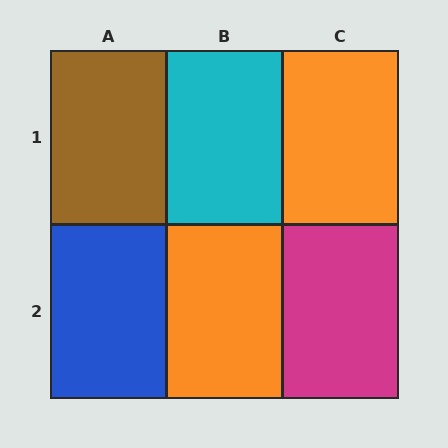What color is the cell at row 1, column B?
Cyan.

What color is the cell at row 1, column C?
Orange.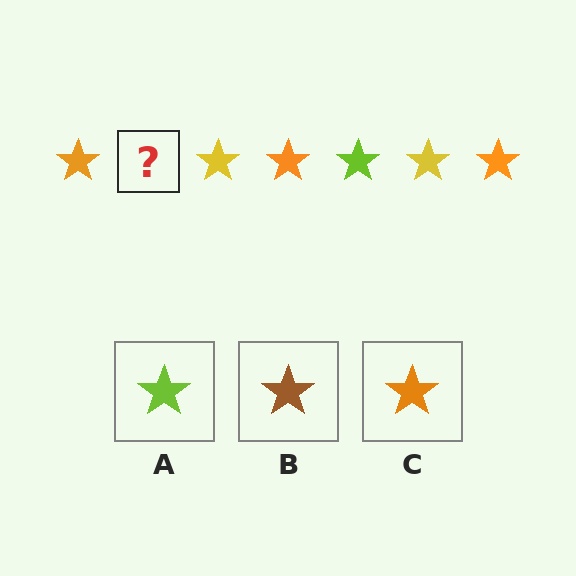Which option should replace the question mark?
Option A.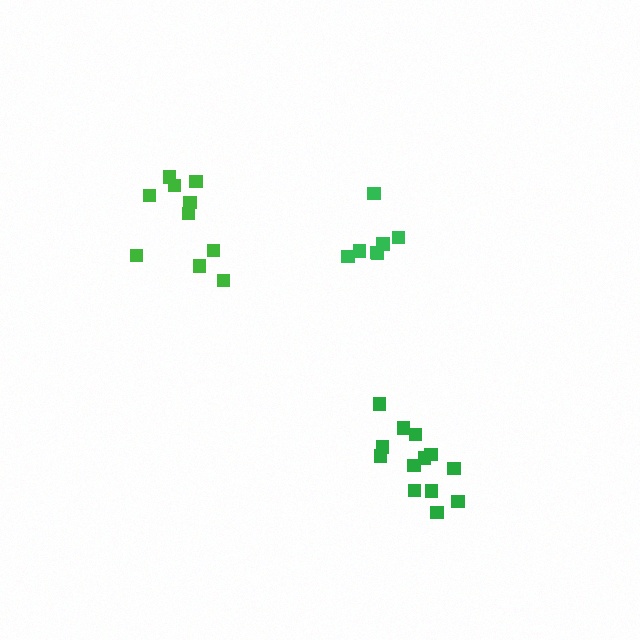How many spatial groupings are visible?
There are 3 spatial groupings.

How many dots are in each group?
Group 1: 7 dots, Group 2: 13 dots, Group 3: 10 dots (30 total).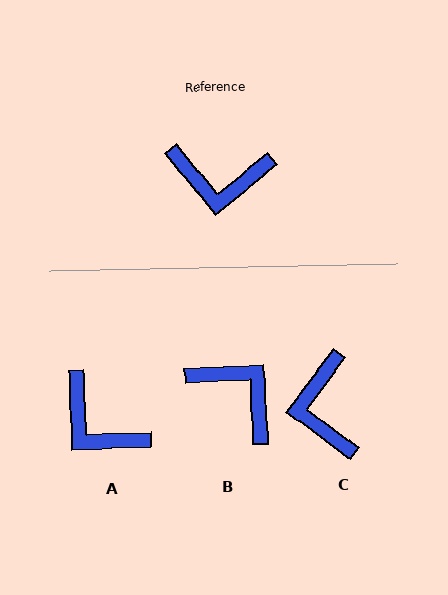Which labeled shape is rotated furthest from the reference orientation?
B, about 143 degrees away.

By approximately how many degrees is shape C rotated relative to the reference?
Approximately 76 degrees clockwise.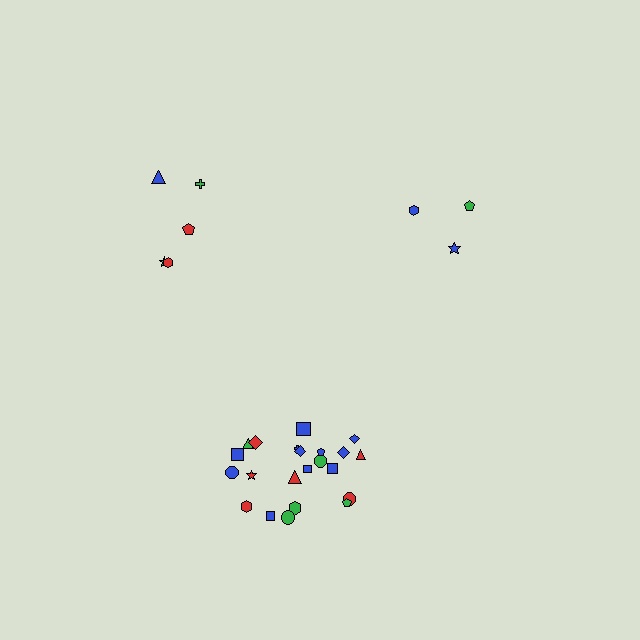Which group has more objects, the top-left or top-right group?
The top-left group.